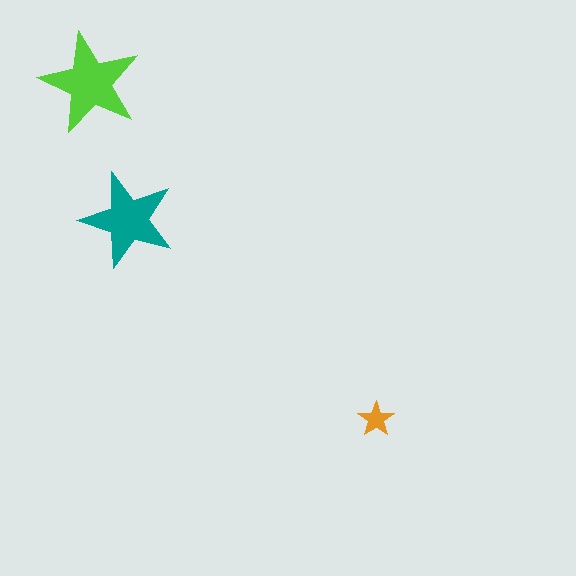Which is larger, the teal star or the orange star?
The teal one.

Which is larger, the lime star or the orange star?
The lime one.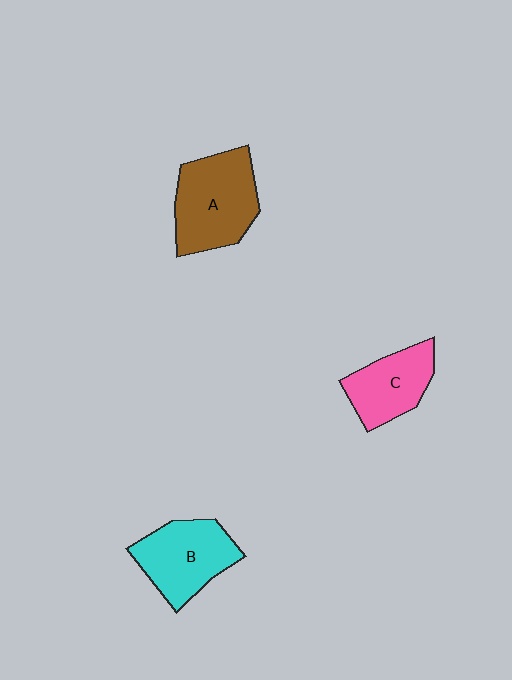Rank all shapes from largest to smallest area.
From largest to smallest: A (brown), B (cyan), C (pink).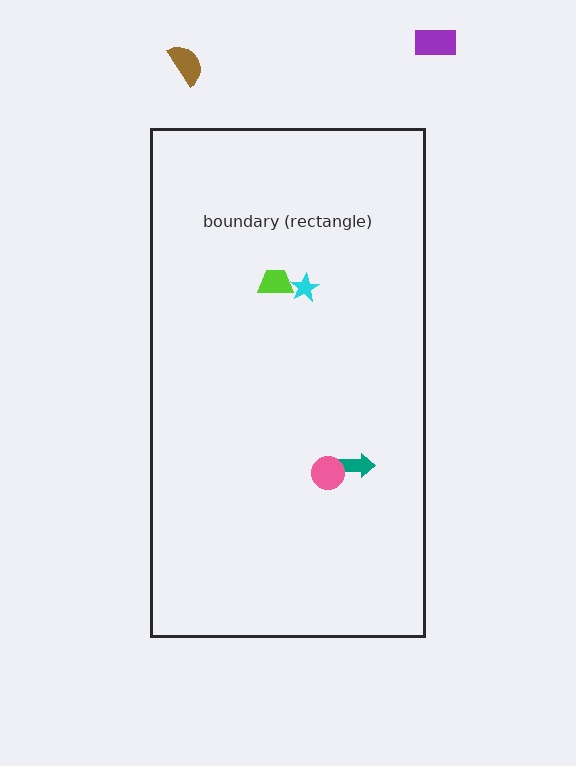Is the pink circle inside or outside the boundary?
Inside.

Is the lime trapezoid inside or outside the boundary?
Inside.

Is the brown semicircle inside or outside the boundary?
Outside.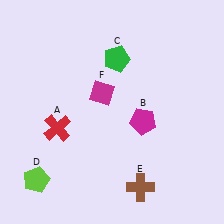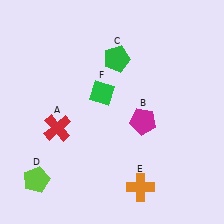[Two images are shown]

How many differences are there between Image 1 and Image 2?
There are 2 differences between the two images.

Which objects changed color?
E changed from brown to orange. F changed from magenta to green.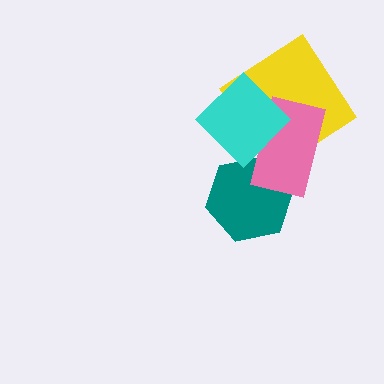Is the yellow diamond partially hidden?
Yes, it is partially covered by another shape.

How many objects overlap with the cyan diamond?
3 objects overlap with the cyan diamond.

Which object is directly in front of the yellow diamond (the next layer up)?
The pink rectangle is directly in front of the yellow diamond.